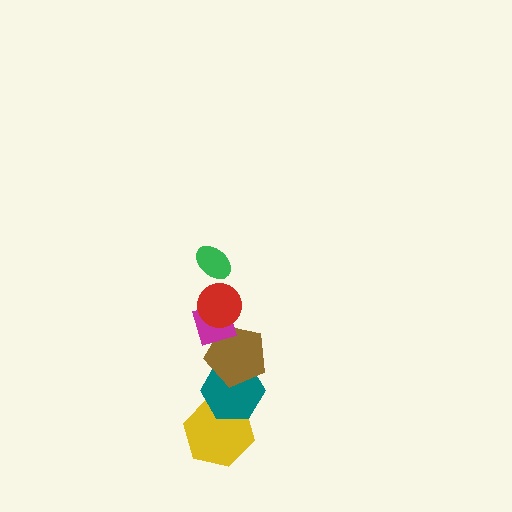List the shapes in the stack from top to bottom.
From top to bottom: the green ellipse, the red circle, the magenta diamond, the brown pentagon, the teal hexagon, the yellow hexagon.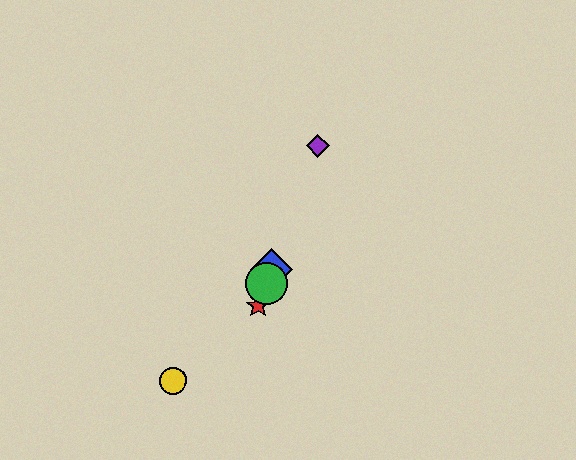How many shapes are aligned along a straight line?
4 shapes (the red star, the blue diamond, the green circle, the purple diamond) are aligned along a straight line.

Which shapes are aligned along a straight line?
The red star, the blue diamond, the green circle, the purple diamond are aligned along a straight line.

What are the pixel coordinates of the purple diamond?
The purple diamond is at (317, 146).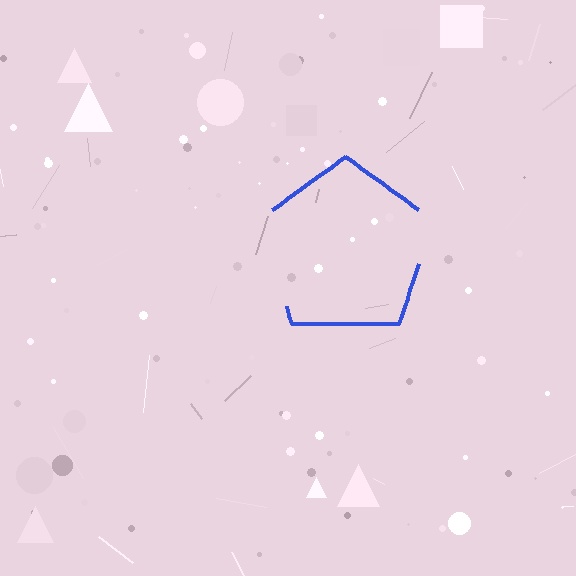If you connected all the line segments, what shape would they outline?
They would outline a pentagon.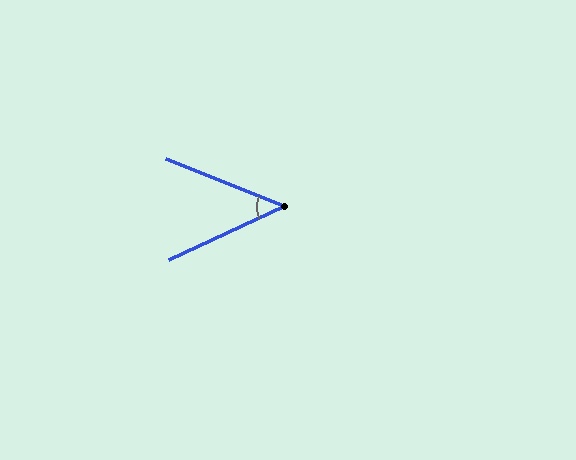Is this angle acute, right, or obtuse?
It is acute.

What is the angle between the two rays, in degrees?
Approximately 47 degrees.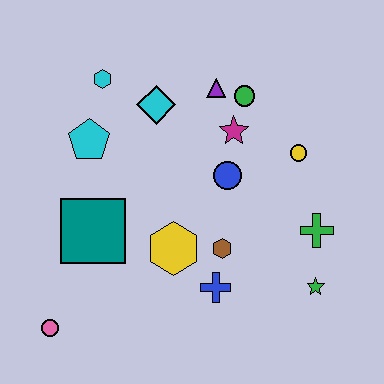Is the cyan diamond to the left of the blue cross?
Yes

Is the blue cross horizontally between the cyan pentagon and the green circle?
Yes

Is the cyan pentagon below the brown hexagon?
No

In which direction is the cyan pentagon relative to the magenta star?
The cyan pentagon is to the left of the magenta star.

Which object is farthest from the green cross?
The pink circle is farthest from the green cross.